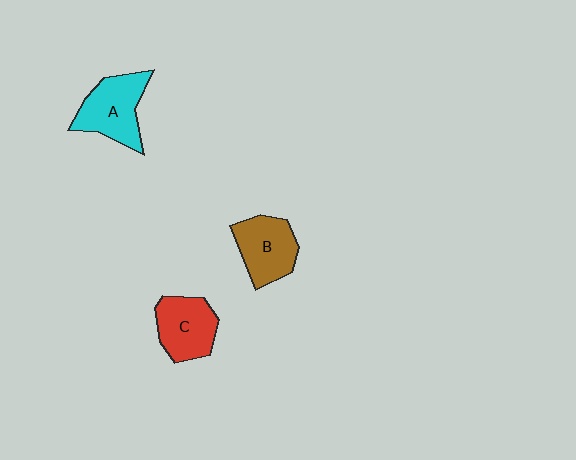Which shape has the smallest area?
Shape C (red).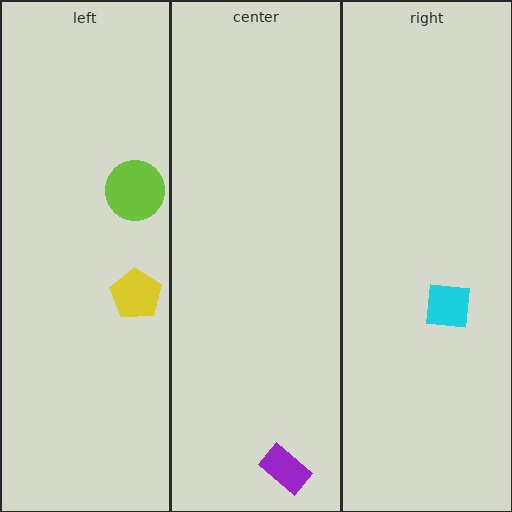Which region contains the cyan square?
The right region.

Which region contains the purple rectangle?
The center region.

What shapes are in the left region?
The yellow pentagon, the lime circle.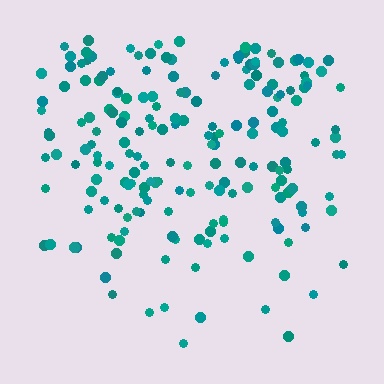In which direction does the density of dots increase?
From bottom to top, with the top side densest.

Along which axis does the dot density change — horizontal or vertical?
Vertical.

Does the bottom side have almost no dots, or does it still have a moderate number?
Still a moderate number, just noticeably fewer than the top.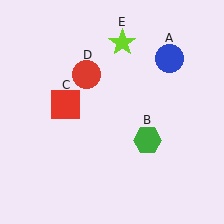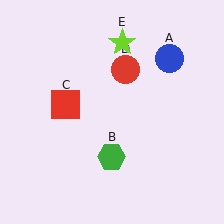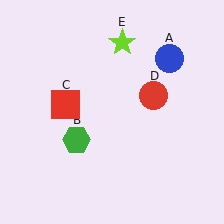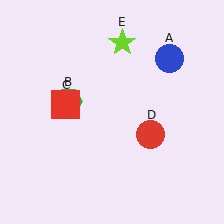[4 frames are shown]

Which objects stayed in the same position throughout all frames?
Blue circle (object A) and red square (object C) and lime star (object E) remained stationary.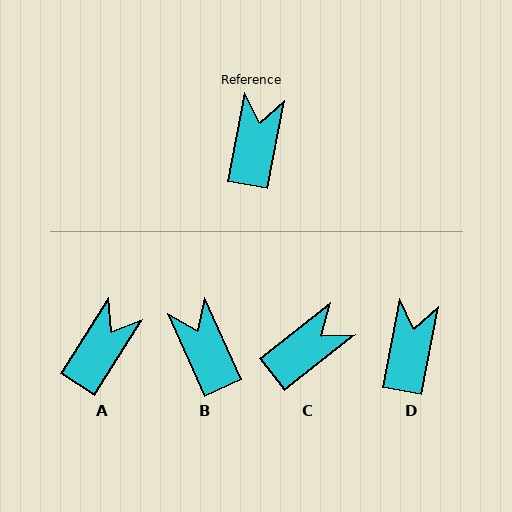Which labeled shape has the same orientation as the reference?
D.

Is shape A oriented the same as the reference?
No, it is off by about 22 degrees.